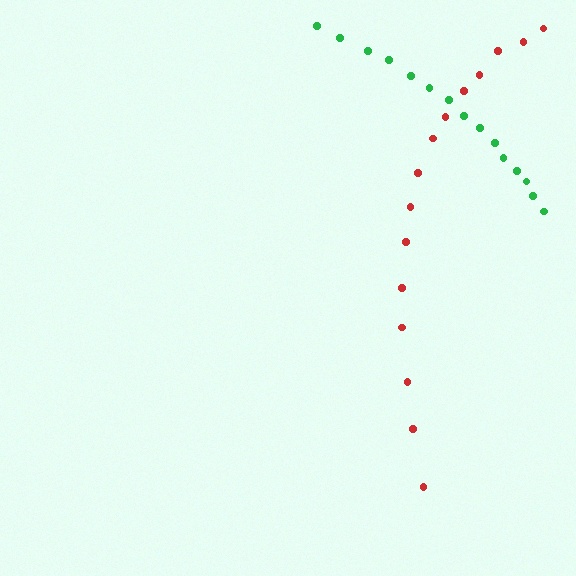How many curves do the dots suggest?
There are 2 distinct paths.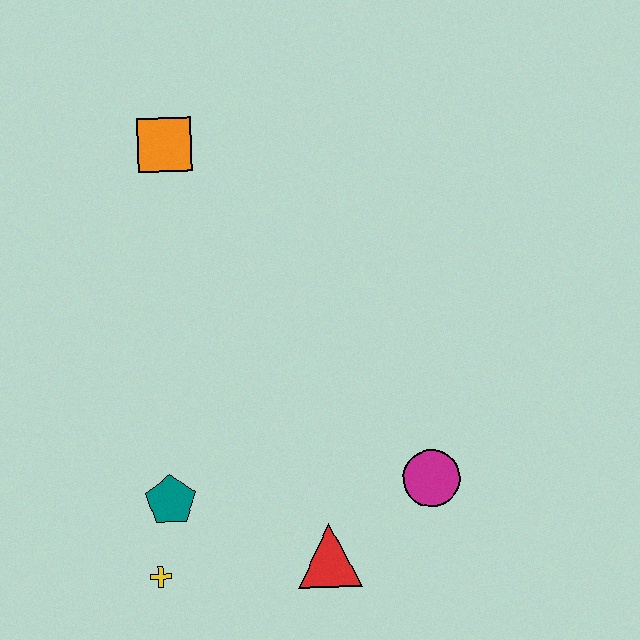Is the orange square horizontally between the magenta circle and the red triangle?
No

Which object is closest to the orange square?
The teal pentagon is closest to the orange square.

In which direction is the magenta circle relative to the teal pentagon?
The magenta circle is to the right of the teal pentagon.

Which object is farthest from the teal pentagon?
The orange square is farthest from the teal pentagon.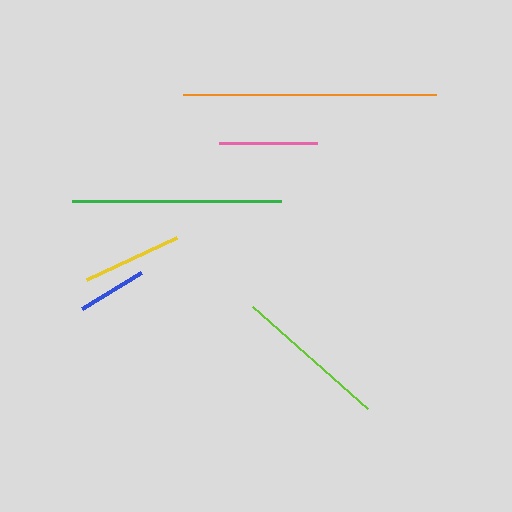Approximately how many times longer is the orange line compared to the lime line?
The orange line is approximately 1.7 times the length of the lime line.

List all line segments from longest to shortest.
From longest to shortest: orange, green, lime, yellow, pink, blue.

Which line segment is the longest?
The orange line is the longest at approximately 254 pixels.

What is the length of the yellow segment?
The yellow segment is approximately 100 pixels long.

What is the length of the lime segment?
The lime segment is approximately 154 pixels long.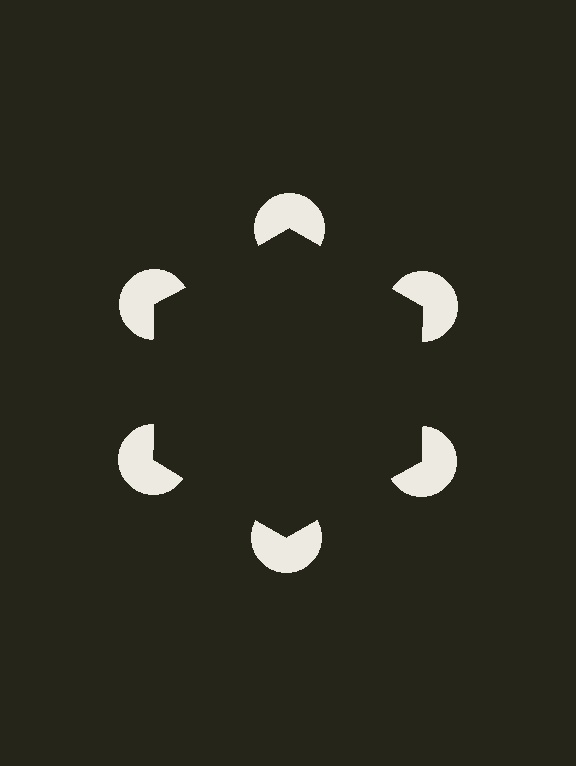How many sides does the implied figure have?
6 sides.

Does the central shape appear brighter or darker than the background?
It typically appears slightly darker than the background, even though no actual brightness change is drawn.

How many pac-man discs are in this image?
There are 6 — one at each vertex of the illusory hexagon.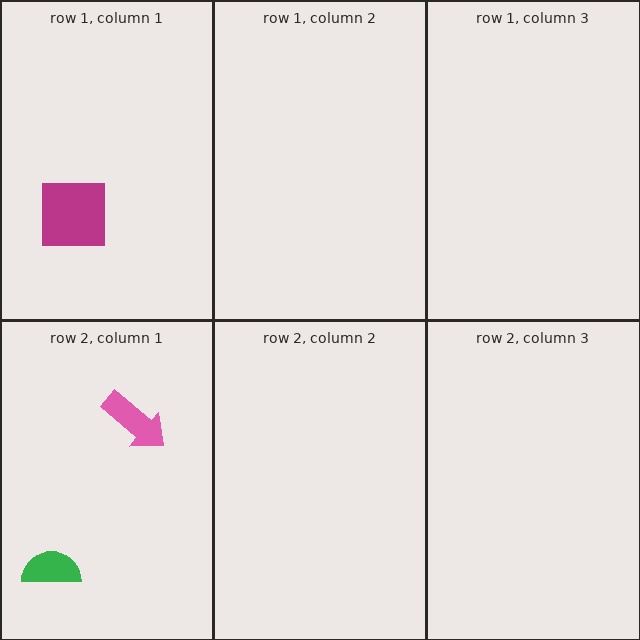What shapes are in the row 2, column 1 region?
The pink arrow, the green semicircle.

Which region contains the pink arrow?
The row 2, column 1 region.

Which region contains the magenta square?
The row 1, column 1 region.